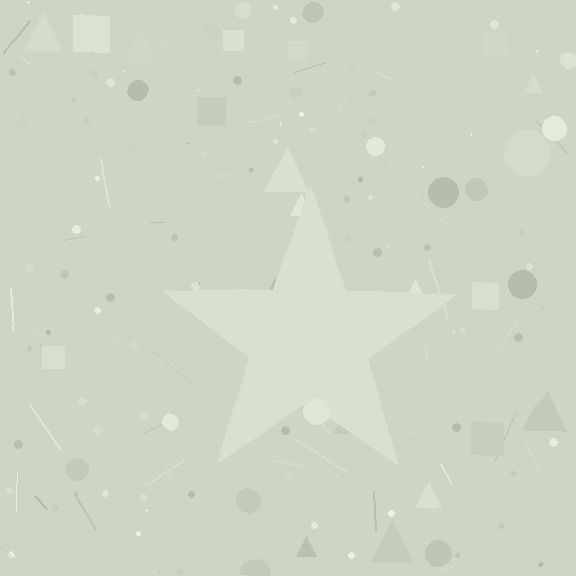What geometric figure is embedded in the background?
A star is embedded in the background.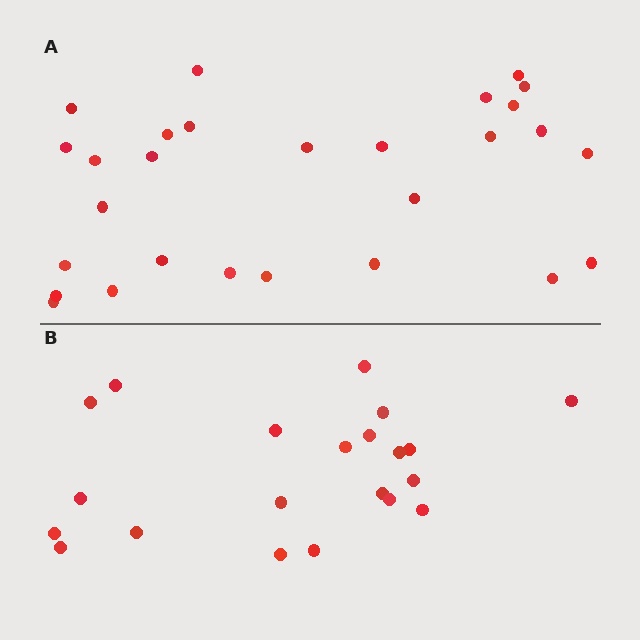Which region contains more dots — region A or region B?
Region A (the top region) has more dots.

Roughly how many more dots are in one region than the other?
Region A has roughly 8 or so more dots than region B.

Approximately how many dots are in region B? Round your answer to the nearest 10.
About 20 dots. (The exact count is 21, which rounds to 20.)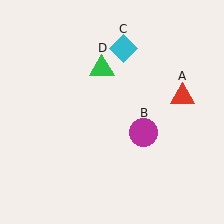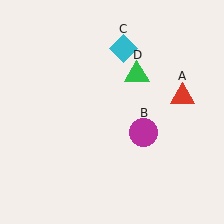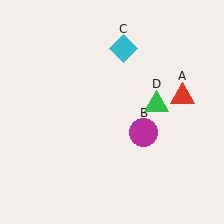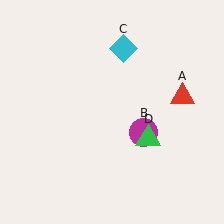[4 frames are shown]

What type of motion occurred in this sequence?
The green triangle (object D) rotated clockwise around the center of the scene.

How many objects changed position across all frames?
1 object changed position: green triangle (object D).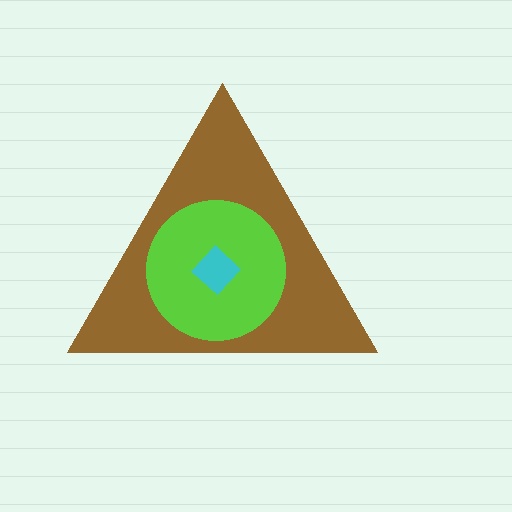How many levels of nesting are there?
3.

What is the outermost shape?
The brown triangle.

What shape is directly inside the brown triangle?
The lime circle.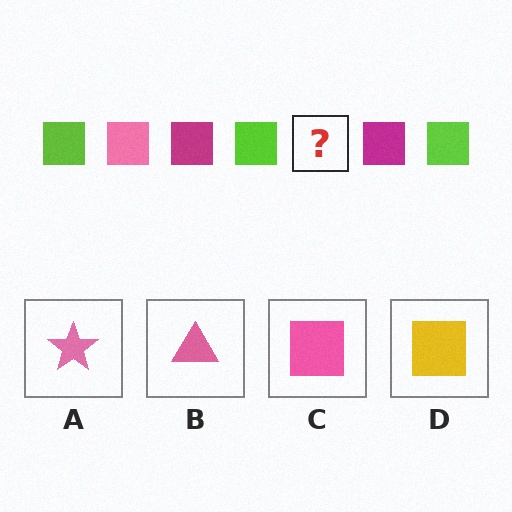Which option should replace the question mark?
Option C.